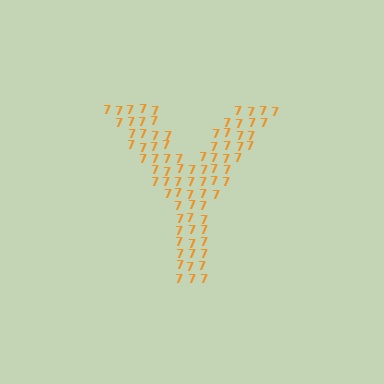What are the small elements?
The small elements are digit 7's.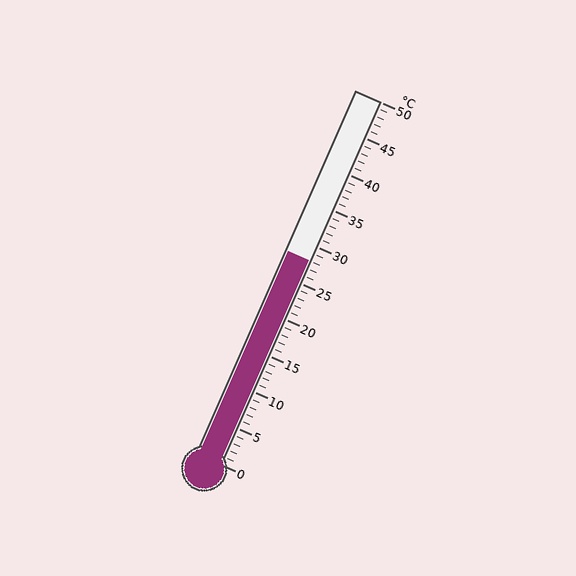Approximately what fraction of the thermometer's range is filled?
The thermometer is filled to approximately 55% of its range.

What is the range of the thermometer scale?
The thermometer scale ranges from 0°C to 50°C.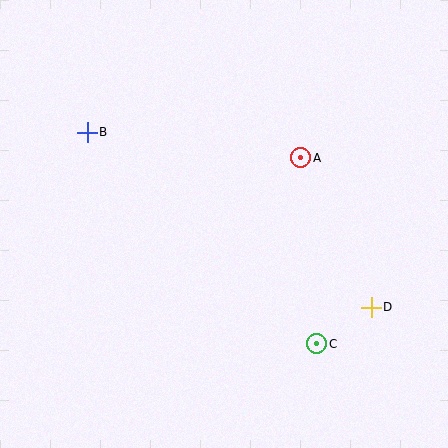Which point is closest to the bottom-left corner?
Point B is closest to the bottom-left corner.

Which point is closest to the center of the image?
Point A at (301, 158) is closest to the center.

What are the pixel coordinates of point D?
Point D is at (371, 307).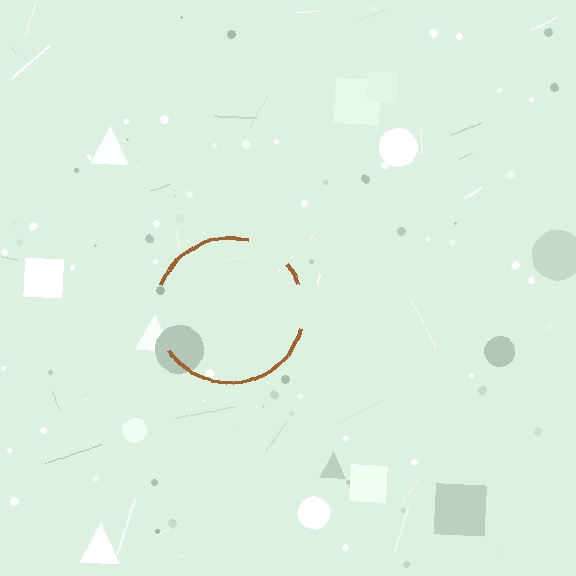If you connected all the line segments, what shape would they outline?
They would outline a circle.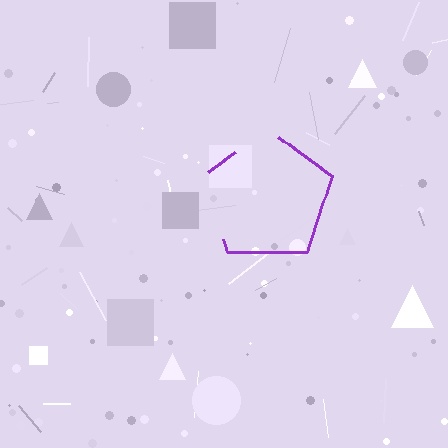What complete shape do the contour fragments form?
The contour fragments form a pentagon.